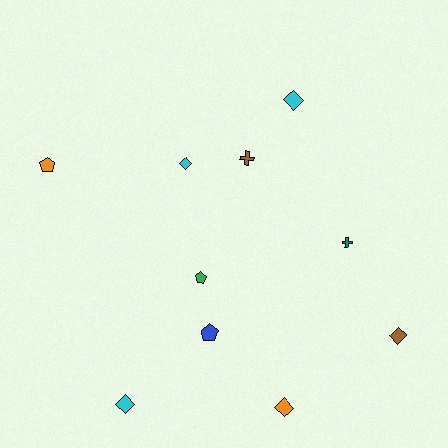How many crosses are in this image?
There are 2 crosses.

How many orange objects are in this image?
There are 2 orange objects.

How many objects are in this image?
There are 10 objects.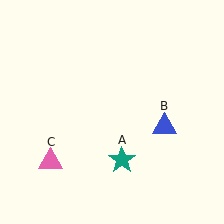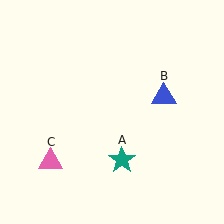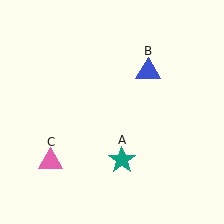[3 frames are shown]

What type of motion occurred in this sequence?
The blue triangle (object B) rotated counterclockwise around the center of the scene.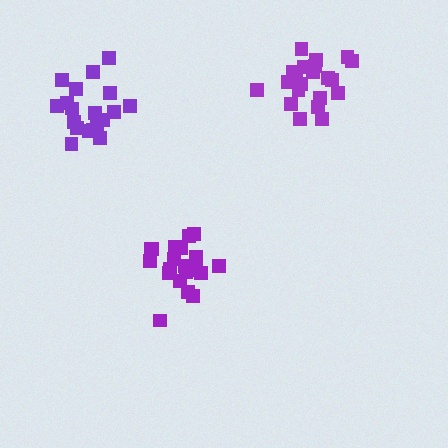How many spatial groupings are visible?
There are 3 spatial groupings.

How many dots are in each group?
Group 1: 21 dots, Group 2: 19 dots, Group 3: 21 dots (61 total).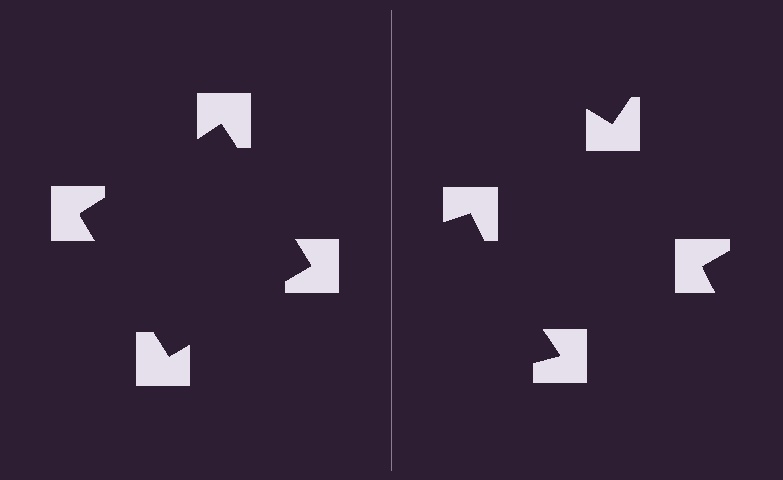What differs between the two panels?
The notched squares are positioned identically on both sides; only the wedge orientations differ. On the left they align to a square; on the right they are misaligned.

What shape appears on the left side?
An illusory square.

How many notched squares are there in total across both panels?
8 — 4 on each side.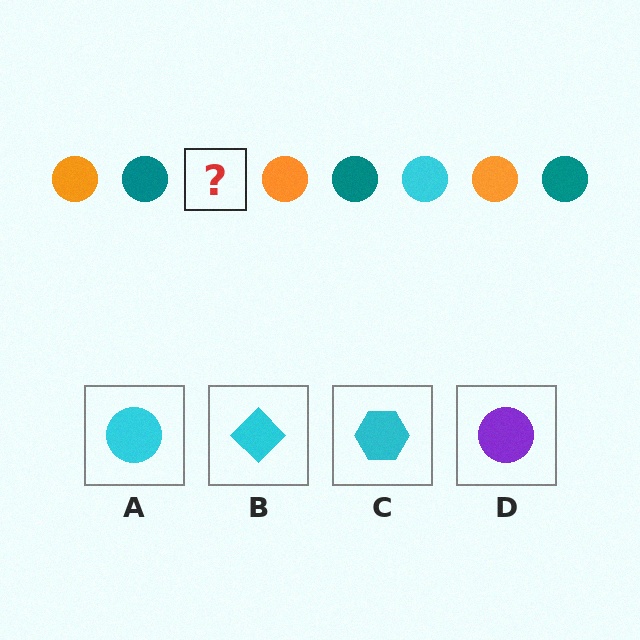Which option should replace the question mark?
Option A.